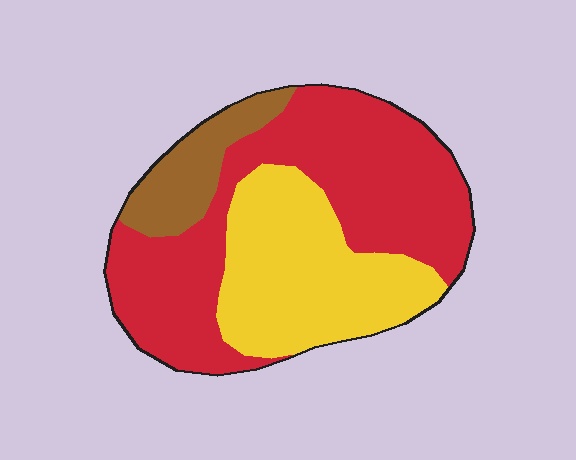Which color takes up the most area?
Red, at roughly 55%.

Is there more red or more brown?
Red.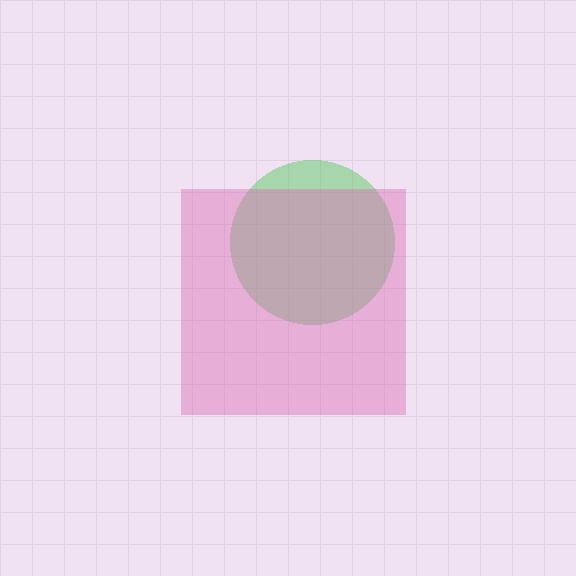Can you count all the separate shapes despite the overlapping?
Yes, there are 2 separate shapes.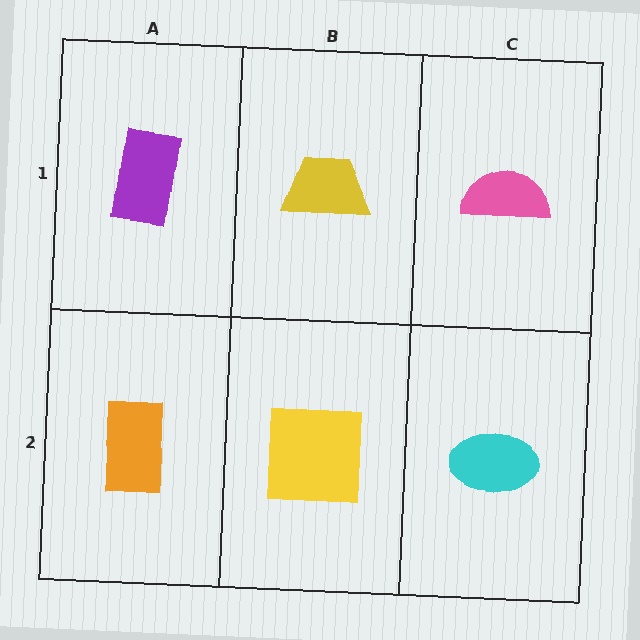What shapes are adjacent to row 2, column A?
A purple rectangle (row 1, column A), a yellow square (row 2, column B).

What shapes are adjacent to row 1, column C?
A cyan ellipse (row 2, column C), a yellow trapezoid (row 1, column B).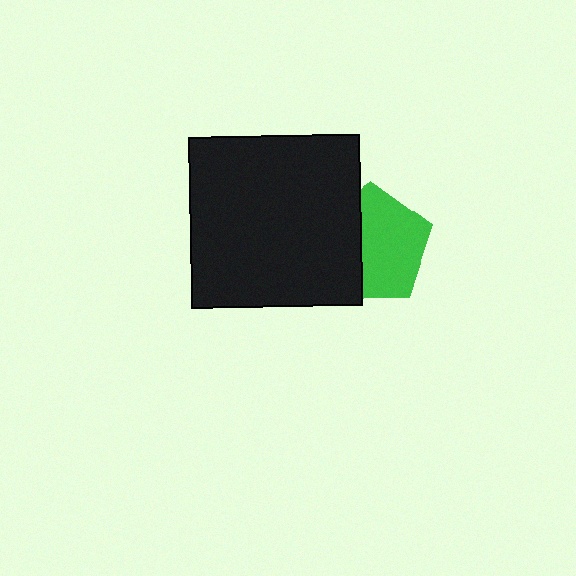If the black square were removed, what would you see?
You would see the complete green pentagon.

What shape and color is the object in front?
The object in front is a black square.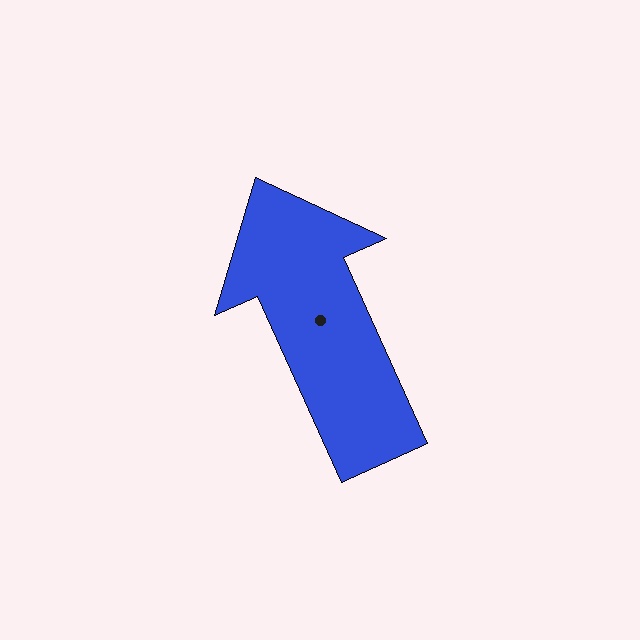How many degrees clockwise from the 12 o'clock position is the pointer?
Approximately 336 degrees.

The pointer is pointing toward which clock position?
Roughly 11 o'clock.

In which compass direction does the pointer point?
Northwest.